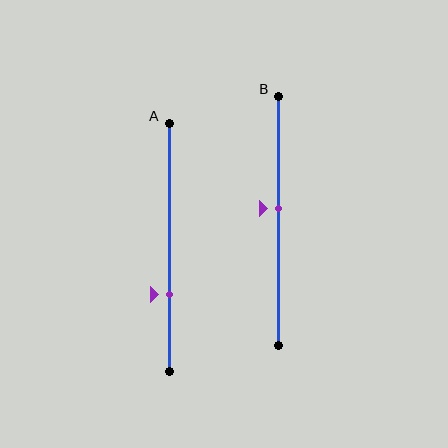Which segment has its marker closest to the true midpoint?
Segment B has its marker closest to the true midpoint.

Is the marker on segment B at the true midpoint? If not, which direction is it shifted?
No, the marker on segment B is shifted upward by about 5% of the segment length.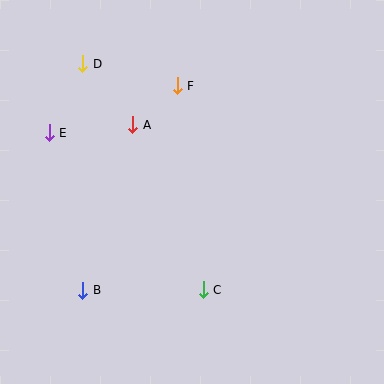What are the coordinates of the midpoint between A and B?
The midpoint between A and B is at (108, 207).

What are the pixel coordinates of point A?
Point A is at (133, 124).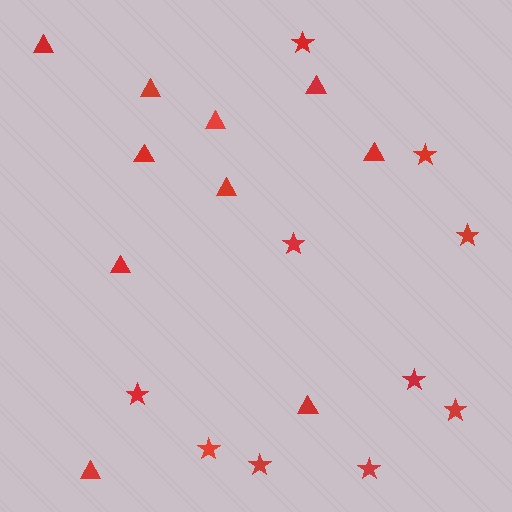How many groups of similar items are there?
There are 2 groups: one group of stars (10) and one group of triangles (10).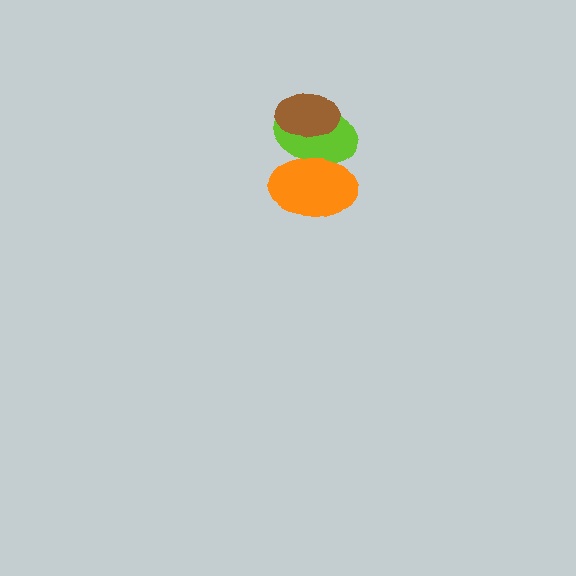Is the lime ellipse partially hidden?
Yes, it is partially covered by another shape.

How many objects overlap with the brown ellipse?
1 object overlaps with the brown ellipse.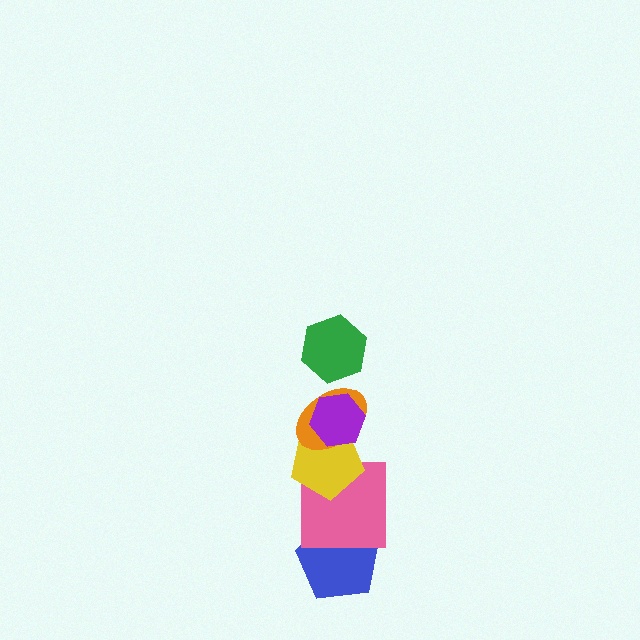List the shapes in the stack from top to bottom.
From top to bottom: the green hexagon, the purple hexagon, the orange ellipse, the yellow pentagon, the pink square, the blue pentagon.